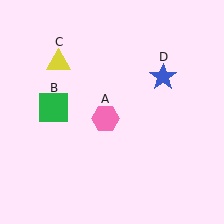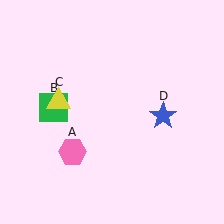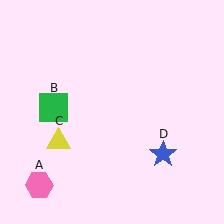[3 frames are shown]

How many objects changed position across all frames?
3 objects changed position: pink hexagon (object A), yellow triangle (object C), blue star (object D).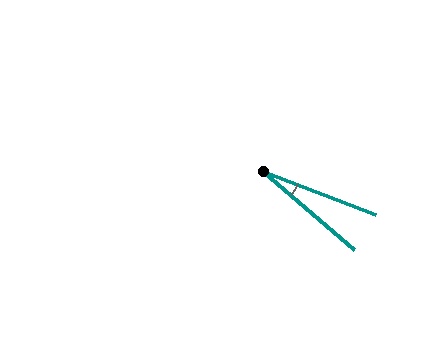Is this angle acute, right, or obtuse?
It is acute.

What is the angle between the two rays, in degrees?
Approximately 20 degrees.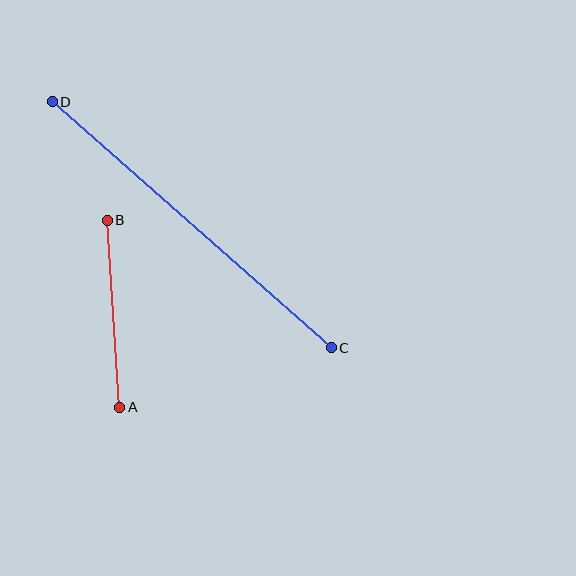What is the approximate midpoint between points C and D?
The midpoint is at approximately (192, 225) pixels.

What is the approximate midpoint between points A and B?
The midpoint is at approximately (113, 314) pixels.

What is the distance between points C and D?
The distance is approximately 372 pixels.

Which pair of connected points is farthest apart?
Points C and D are farthest apart.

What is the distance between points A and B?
The distance is approximately 188 pixels.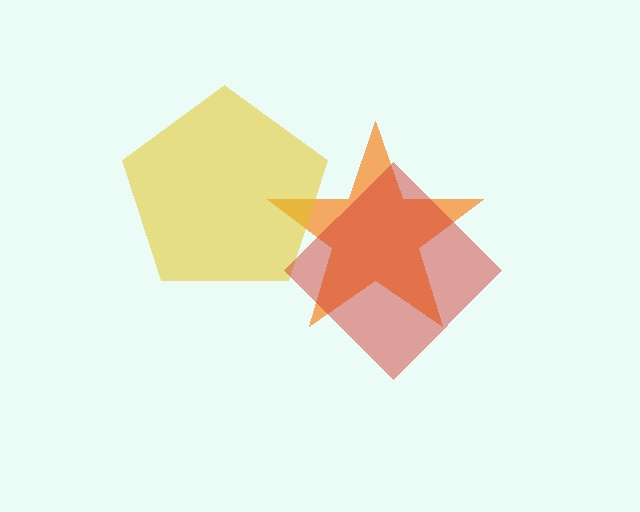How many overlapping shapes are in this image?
There are 3 overlapping shapes in the image.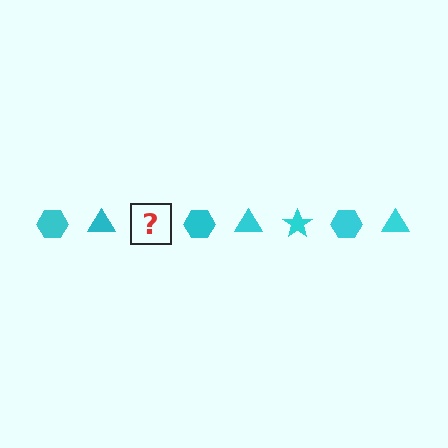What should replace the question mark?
The question mark should be replaced with a cyan star.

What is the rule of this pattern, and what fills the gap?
The rule is that the pattern cycles through hexagon, triangle, star shapes in cyan. The gap should be filled with a cyan star.